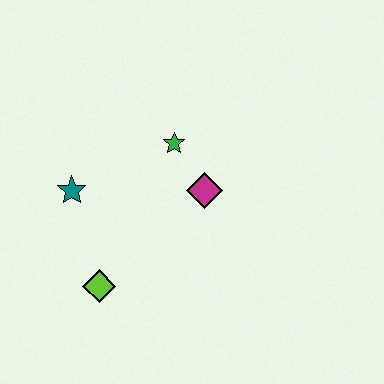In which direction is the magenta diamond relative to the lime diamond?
The magenta diamond is to the right of the lime diamond.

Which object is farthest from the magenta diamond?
The lime diamond is farthest from the magenta diamond.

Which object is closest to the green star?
The magenta diamond is closest to the green star.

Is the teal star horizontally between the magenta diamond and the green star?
No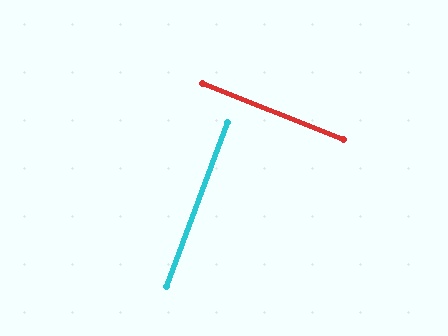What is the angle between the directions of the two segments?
Approximately 89 degrees.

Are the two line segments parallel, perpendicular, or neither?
Perpendicular — they meet at approximately 89°.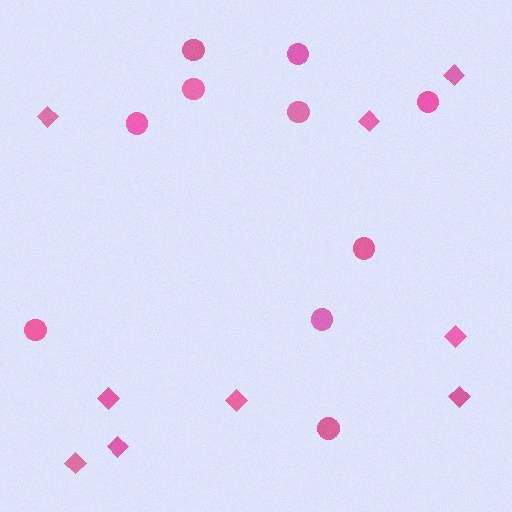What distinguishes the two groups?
There are 2 groups: one group of diamonds (9) and one group of circles (10).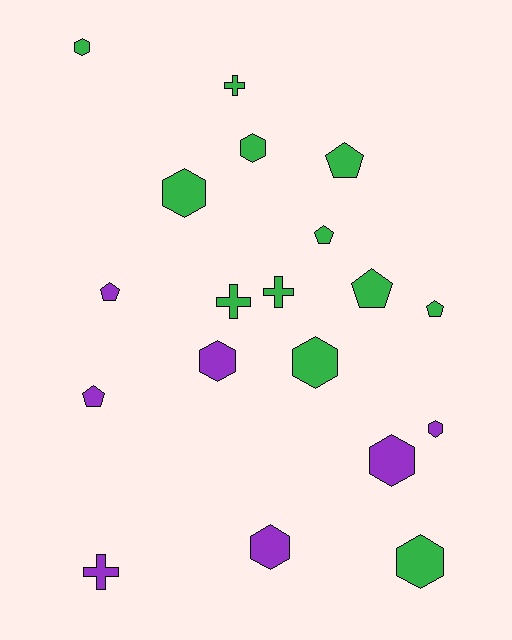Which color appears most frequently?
Green, with 12 objects.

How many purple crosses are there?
There is 1 purple cross.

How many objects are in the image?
There are 19 objects.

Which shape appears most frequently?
Hexagon, with 9 objects.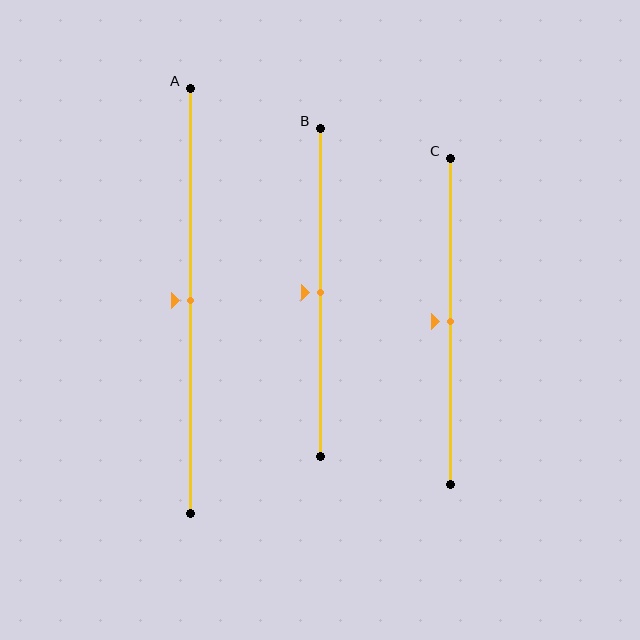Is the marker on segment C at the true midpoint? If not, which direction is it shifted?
Yes, the marker on segment C is at the true midpoint.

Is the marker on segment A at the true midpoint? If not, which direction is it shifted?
Yes, the marker on segment A is at the true midpoint.